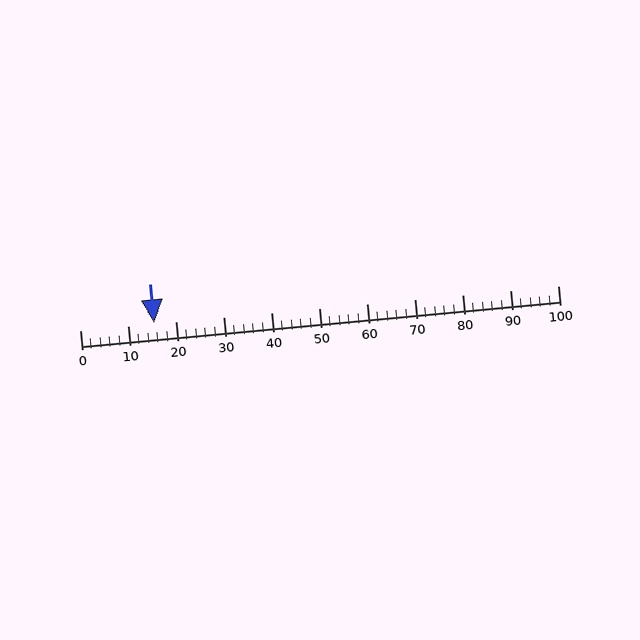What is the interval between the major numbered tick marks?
The major tick marks are spaced 10 units apart.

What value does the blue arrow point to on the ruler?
The blue arrow points to approximately 16.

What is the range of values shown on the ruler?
The ruler shows values from 0 to 100.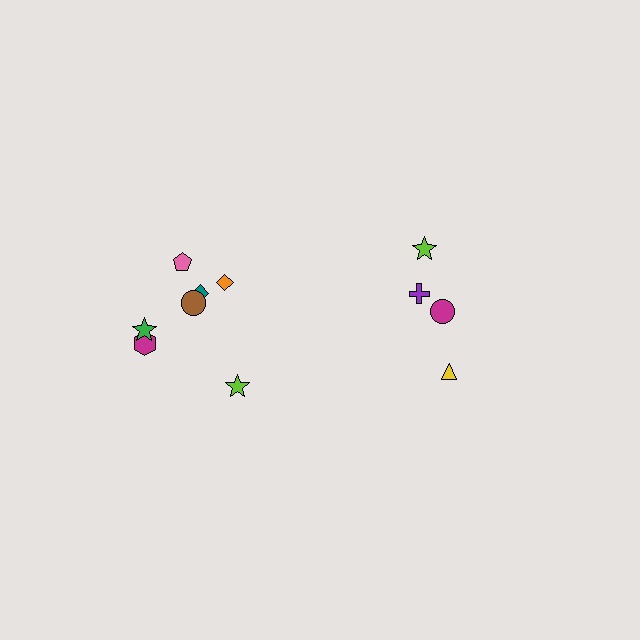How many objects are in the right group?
There are 4 objects.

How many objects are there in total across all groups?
There are 11 objects.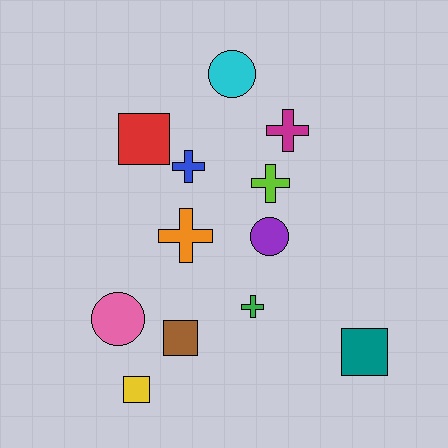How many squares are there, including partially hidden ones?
There are 4 squares.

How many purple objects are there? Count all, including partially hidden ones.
There is 1 purple object.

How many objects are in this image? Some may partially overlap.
There are 12 objects.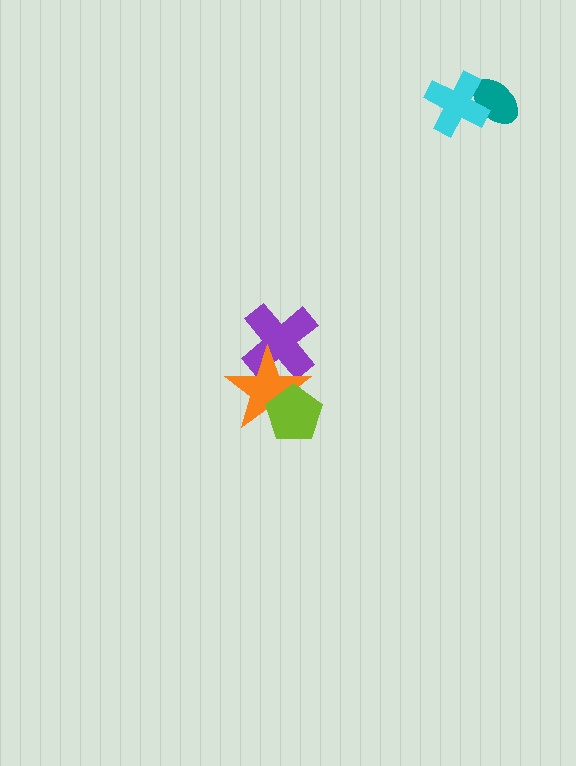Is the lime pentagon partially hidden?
No, no other shape covers it.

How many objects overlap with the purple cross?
1 object overlaps with the purple cross.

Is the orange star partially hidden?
Yes, it is partially covered by another shape.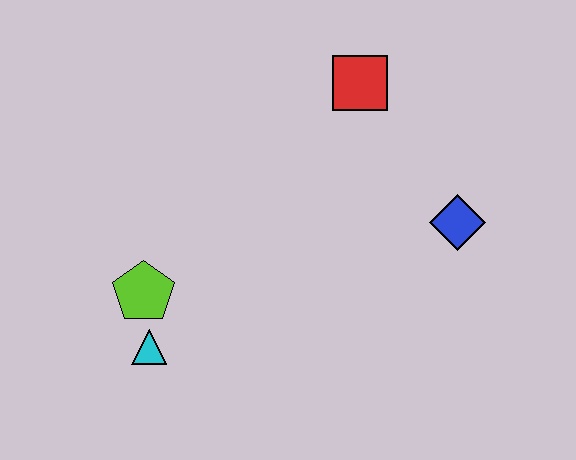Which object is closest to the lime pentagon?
The cyan triangle is closest to the lime pentagon.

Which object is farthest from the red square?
The cyan triangle is farthest from the red square.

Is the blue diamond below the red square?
Yes